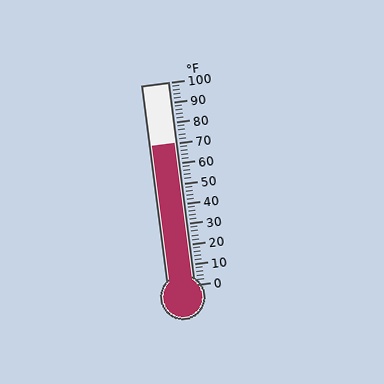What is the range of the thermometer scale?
The thermometer scale ranges from 0°F to 100°F.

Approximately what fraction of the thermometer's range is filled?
The thermometer is filled to approximately 70% of its range.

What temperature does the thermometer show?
The thermometer shows approximately 70°F.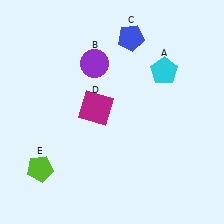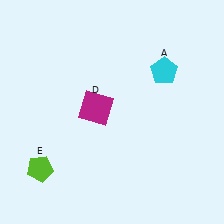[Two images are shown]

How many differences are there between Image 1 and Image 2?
There are 2 differences between the two images.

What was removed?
The purple circle (B), the blue pentagon (C) were removed in Image 2.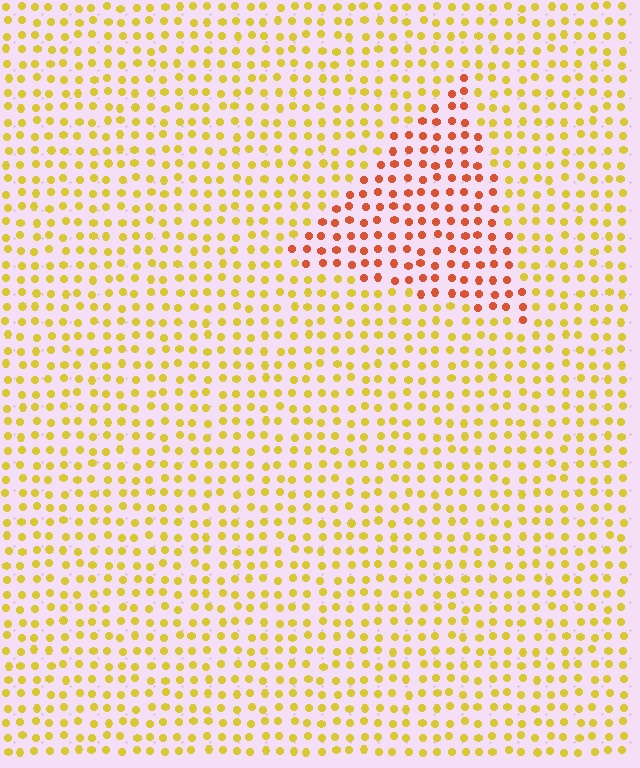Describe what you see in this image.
The image is filled with small yellow elements in a uniform arrangement. A triangle-shaped region is visible where the elements are tinted to a slightly different hue, forming a subtle color boundary.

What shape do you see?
I see a triangle.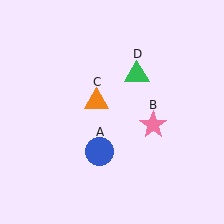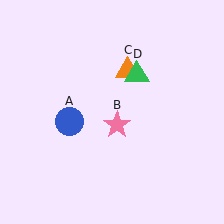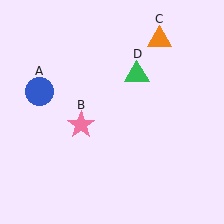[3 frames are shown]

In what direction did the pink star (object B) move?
The pink star (object B) moved left.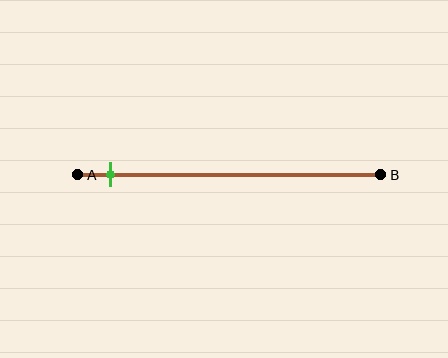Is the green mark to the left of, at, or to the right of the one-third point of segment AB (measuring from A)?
The green mark is to the left of the one-third point of segment AB.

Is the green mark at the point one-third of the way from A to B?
No, the mark is at about 10% from A, not at the 33% one-third point.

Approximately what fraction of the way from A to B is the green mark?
The green mark is approximately 10% of the way from A to B.